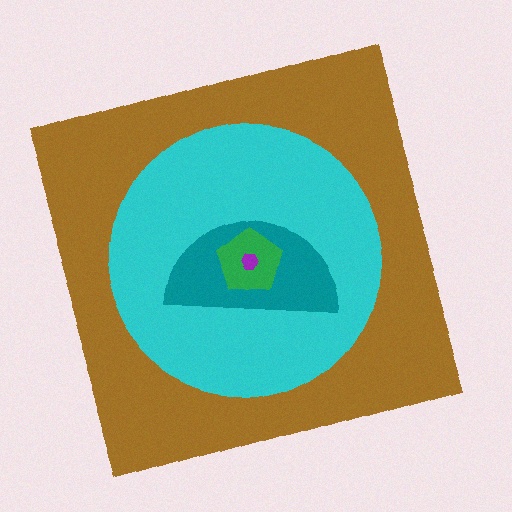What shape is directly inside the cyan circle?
The teal semicircle.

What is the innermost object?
The purple hexagon.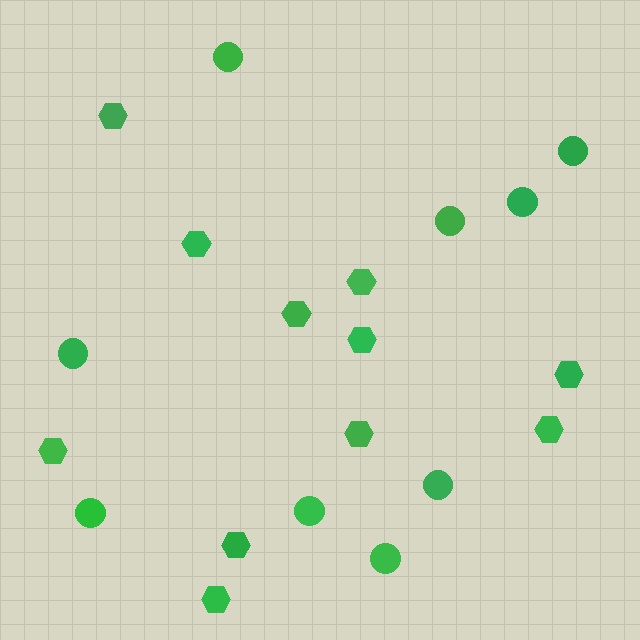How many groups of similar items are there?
There are 2 groups: one group of circles (9) and one group of hexagons (11).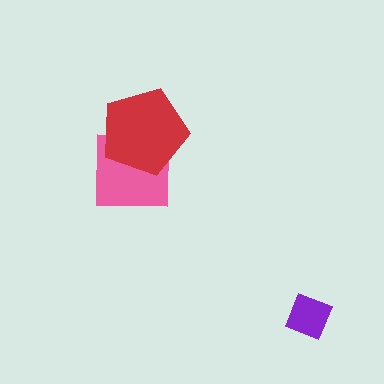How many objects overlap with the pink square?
1 object overlaps with the pink square.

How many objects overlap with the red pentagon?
1 object overlaps with the red pentagon.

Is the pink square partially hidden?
Yes, it is partially covered by another shape.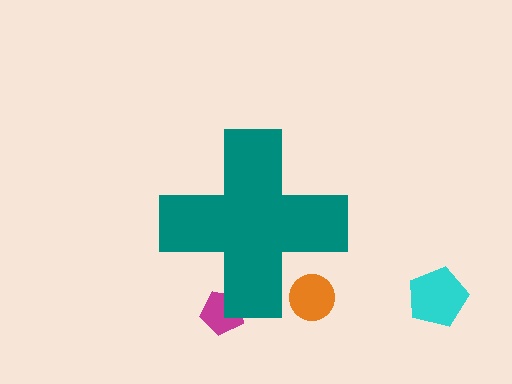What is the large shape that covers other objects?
A teal cross.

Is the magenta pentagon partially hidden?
Yes, the magenta pentagon is partially hidden behind the teal cross.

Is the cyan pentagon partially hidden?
No, the cyan pentagon is fully visible.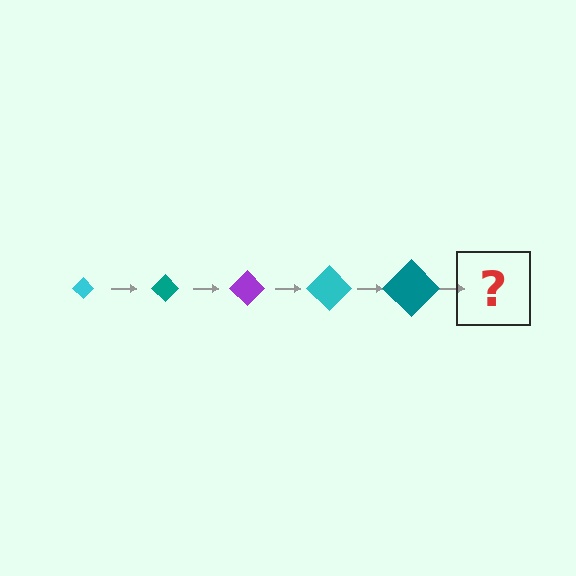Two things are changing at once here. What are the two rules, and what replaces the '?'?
The two rules are that the diamond grows larger each step and the color cycles through cyan, teal, and purple. The '?' should be a purple diamond, larger than the previous one.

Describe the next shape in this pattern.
It should be a purple diamond, larger than the previous one.